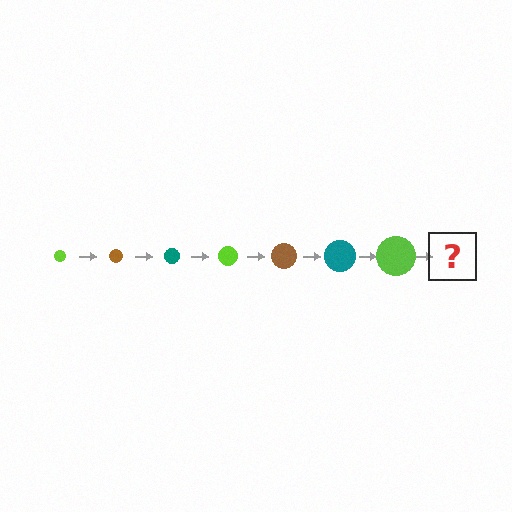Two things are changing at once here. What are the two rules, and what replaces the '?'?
The two rules are that the circle grows larger each step and the color cycles through lime, brown, and teal. The '?' should be a brown circle, larger than the previous one.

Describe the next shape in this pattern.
It should be a brown circle, larger than the previous one.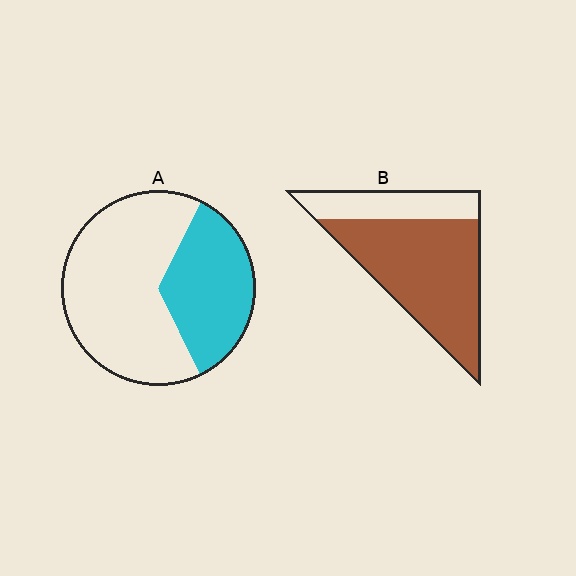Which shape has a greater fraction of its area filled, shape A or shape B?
Shape B.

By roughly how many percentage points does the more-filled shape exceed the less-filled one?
By roughly 35 percentage points (B over A).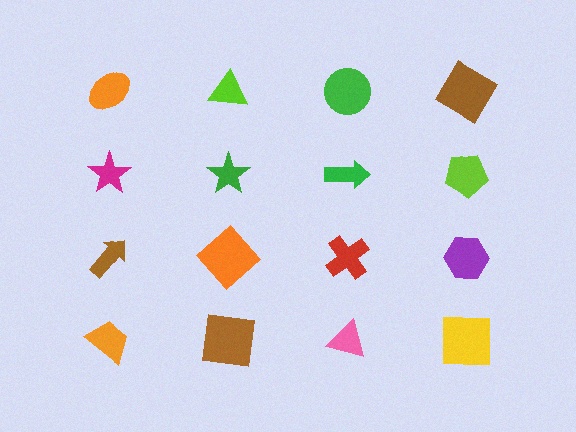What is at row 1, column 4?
A brown diamond.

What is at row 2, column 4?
A lime pentagon.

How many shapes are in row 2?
4 shapes.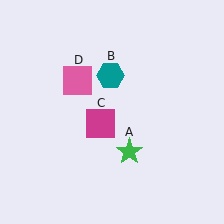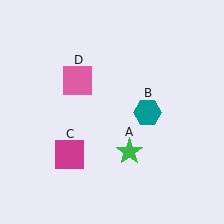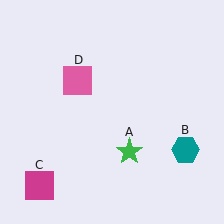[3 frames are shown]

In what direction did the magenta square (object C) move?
The magenta square (object C) moved down and to the left.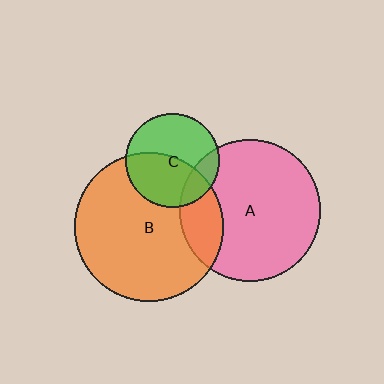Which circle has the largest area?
Circle B (orange).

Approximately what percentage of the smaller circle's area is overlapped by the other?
Approximately 50%.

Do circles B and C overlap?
Yes.